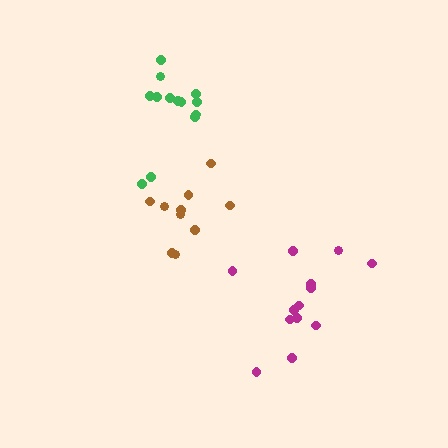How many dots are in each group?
Group 1: 13 dots, Group 2: 10 dots, Group 3: 13 dots (36 total).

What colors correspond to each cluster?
The clusters are colored: magenta, brown, green.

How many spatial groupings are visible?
There are 3 spatial groupings.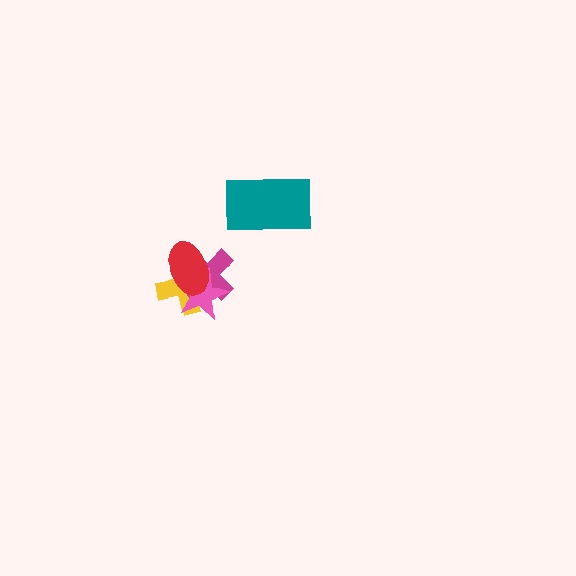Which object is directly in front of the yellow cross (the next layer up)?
The magenta cross is directly in front of the yellow cross.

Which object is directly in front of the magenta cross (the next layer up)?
The pink star is directly in front of the magenta cross.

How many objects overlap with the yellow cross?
3 objects overlap with the yellow cross.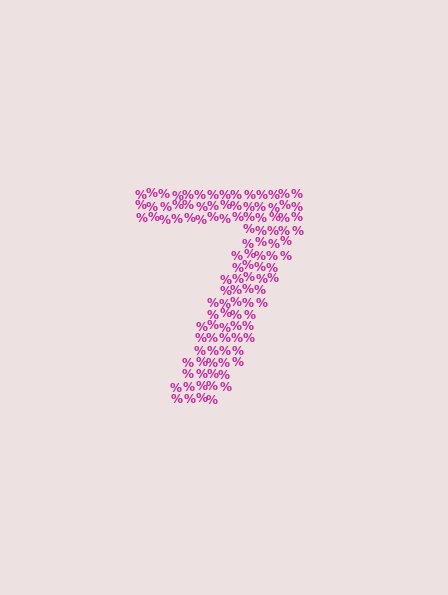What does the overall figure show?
The overall figure shows the digit 7.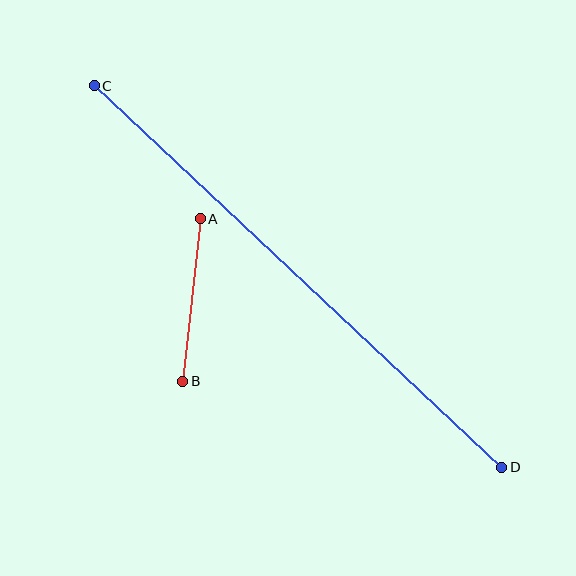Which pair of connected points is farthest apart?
Points C and D are farthest apart.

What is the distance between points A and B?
The distance is approximately 164 pixels.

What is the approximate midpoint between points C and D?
The midpoint is at approximately (298, 277) pixels.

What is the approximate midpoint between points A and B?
The midpoint is at approximately (192, 300) pixels.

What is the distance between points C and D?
The distance is approximately 558 pixels.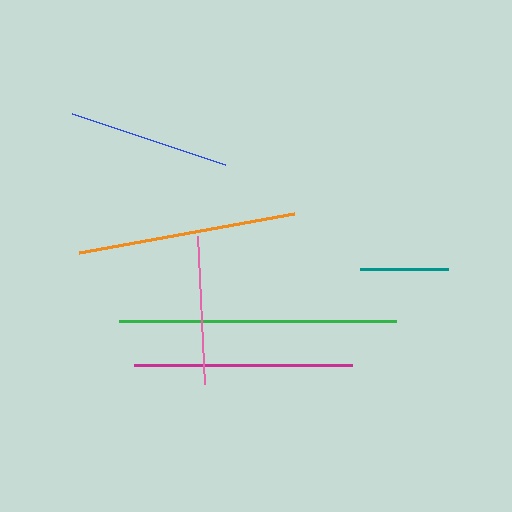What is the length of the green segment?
The green segment is approximately 277 pixels long.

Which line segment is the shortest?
The teal line is the shortest at approximately 88 pixels.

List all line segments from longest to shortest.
From longest to shortest: green, orange, magenta, blue, pink, teal.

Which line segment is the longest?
The green line is the longest at approximately 277 pixels.